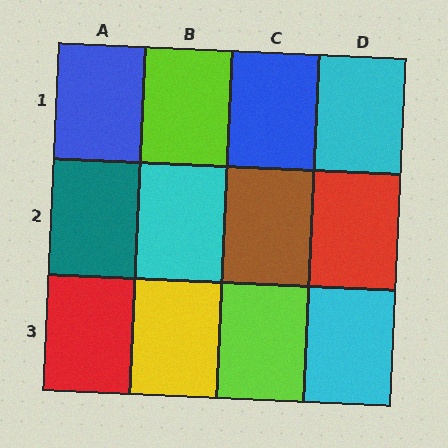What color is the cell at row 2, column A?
Teal.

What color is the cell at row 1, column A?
Blue.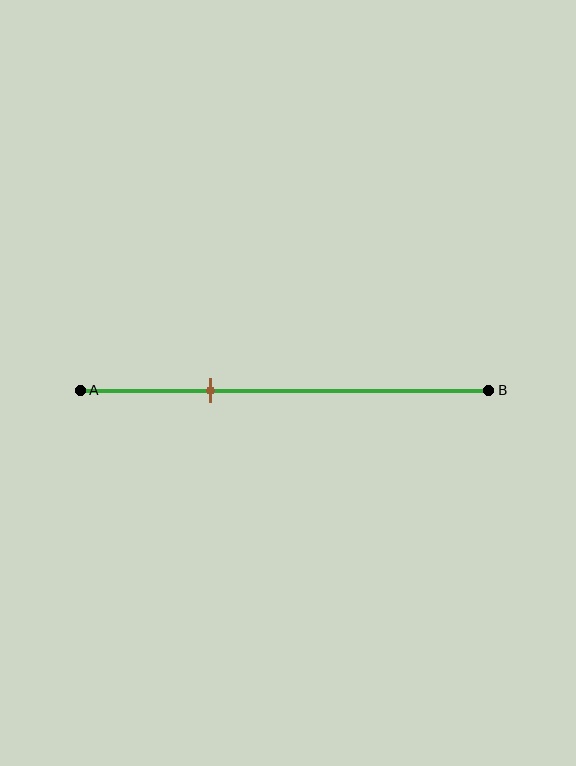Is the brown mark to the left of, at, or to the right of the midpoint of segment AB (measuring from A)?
The brown mark is to the left of the midpoint of segment AB.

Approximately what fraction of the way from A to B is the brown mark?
The brown mark is approximately 30% of the way from A to B.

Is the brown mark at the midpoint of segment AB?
No, the mark is at about 30% from A, not at the 50% midpoint.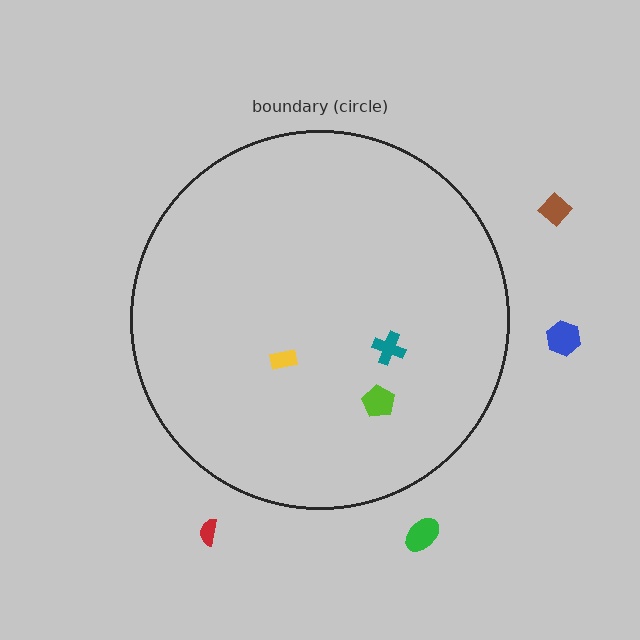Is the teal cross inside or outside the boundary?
Inside.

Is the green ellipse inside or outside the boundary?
Outside.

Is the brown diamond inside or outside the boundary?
Outside.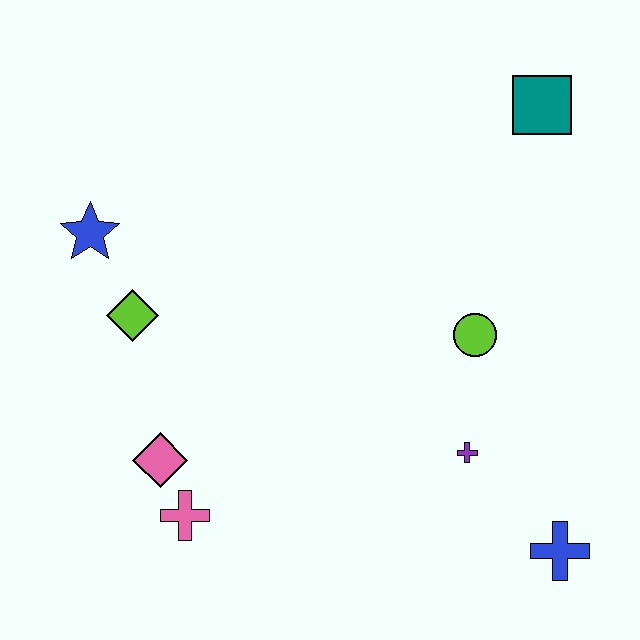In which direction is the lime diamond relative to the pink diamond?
The lime diamond is above the pink diamond.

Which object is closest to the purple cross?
The lime circle is closest to the purple cross.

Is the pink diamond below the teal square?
Yes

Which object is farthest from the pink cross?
The teal square is farthest from the pink cross.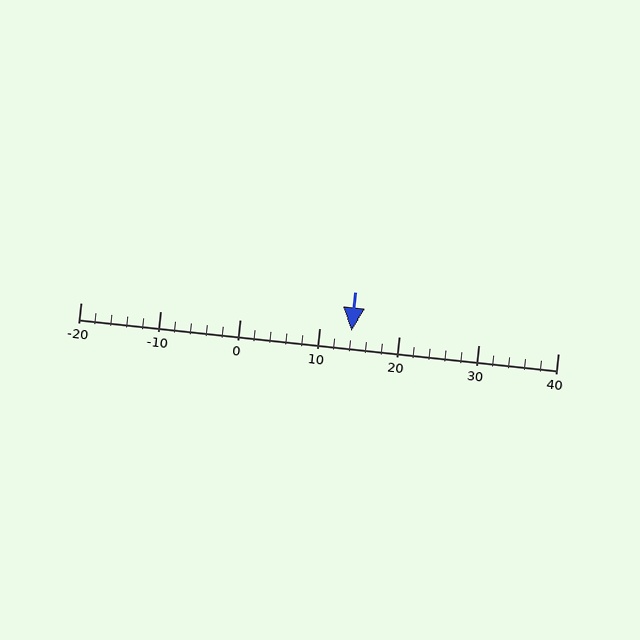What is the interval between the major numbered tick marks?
The major tick marks are spaced 10 units apart.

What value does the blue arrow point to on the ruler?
The blue arrow points to approximately 14.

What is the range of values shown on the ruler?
The ruler shows values from -20 to 40.